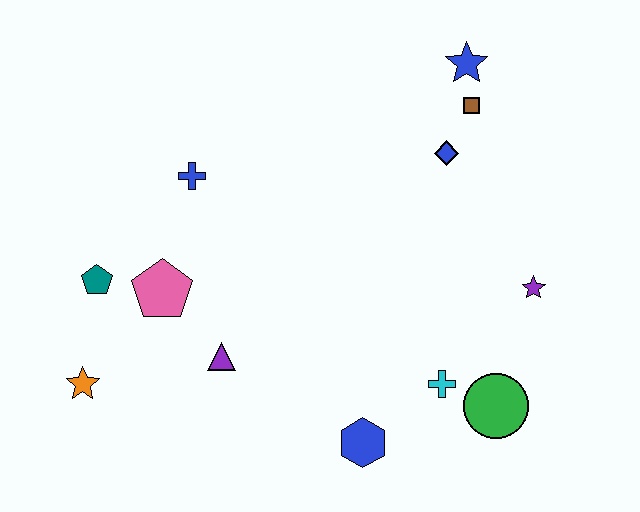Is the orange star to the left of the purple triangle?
Yes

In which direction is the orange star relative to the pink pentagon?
The orange star is below the pink pentagon.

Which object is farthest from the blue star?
The orange star is farthest from the blue star.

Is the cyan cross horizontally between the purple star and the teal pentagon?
Yes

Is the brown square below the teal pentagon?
No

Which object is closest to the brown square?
The blue star is closest to the brown square.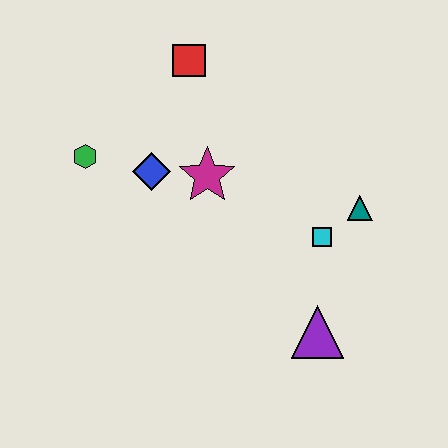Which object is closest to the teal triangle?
The cyan square is closest to the teal triangle.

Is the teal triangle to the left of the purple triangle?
No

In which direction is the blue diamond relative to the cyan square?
The blue diamond is to the left of the cyan square.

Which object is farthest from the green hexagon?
The purple triangle is farthest from the green hexagon.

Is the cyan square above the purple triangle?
Yes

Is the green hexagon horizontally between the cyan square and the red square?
No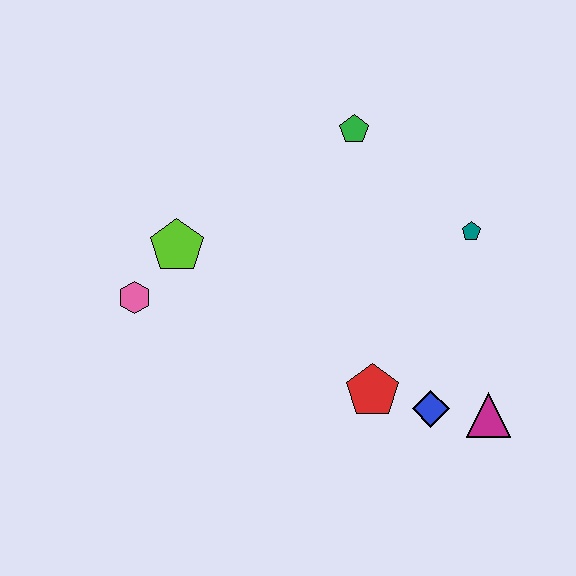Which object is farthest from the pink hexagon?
The magenta triangle is farthest from the pink hexagon.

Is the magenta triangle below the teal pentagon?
Yes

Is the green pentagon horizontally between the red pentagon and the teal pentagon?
No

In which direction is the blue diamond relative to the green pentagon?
The blue diamond is below the green pentagon.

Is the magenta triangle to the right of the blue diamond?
Yes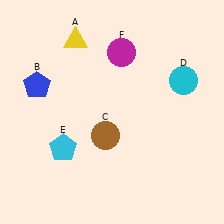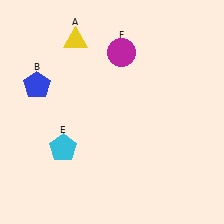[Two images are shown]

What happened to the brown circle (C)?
The brown circle (C) was removed in Image 2. It was in the bottom-left area of Image 1.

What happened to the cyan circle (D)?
The cyan circle (D) was removed in Image 2. It was in the top-right area of Image 1.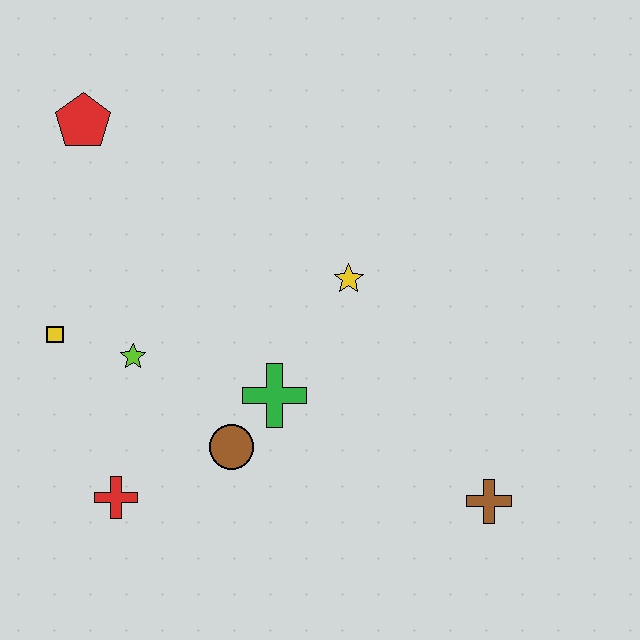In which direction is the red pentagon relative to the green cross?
The red pentagon is above the green cross.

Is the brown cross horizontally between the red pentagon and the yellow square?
No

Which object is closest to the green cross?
The brown circle is closest to the green cross.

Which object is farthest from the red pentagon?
The brown cross is farthest from the red pentagon.